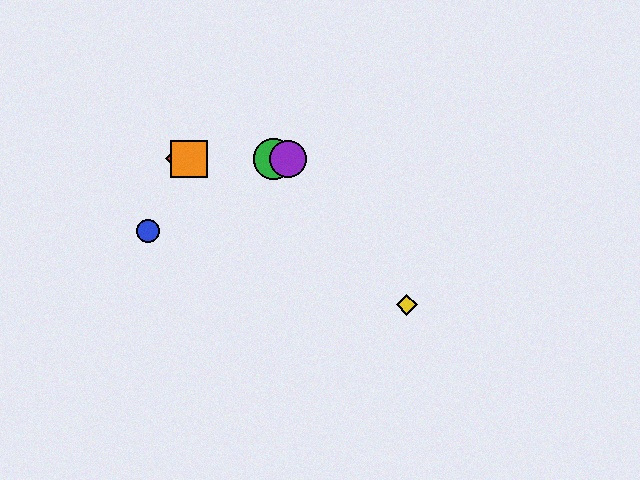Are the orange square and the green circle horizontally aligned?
Yes, both are at y≈159.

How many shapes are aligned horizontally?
4 shapes (the red diamond, the green circle, the purple circle, the orange square) are aligned horizontally.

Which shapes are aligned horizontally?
The red diamond, the green circle, the purple circle, the orange square are aligned horizontally.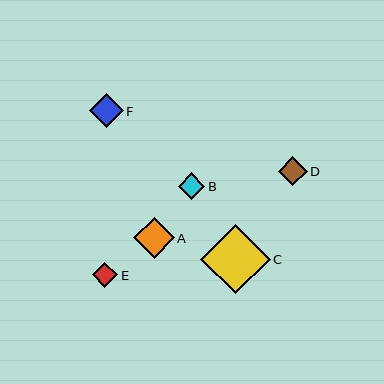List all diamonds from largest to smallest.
From largest to smallest: C, A, F, D, B, E.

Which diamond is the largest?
Diamond C is the largest with a size of approximately 70 pixels.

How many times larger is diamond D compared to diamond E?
Diamond D is approximately 1.1 times the size of diamond E.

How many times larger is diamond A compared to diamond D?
Diamond A is approximately 1.4 times the size of diamond D.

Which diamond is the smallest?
Diamond E is the smallest with a size of approximately 26 pixels.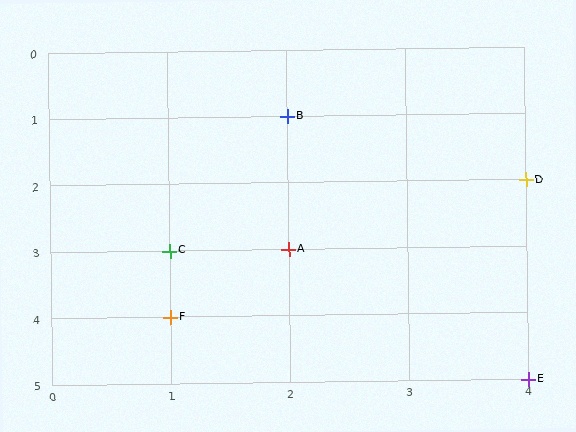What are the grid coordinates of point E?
Point E is at grid coordinates (4, 5).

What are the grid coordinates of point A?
Point A is at grid coordinates (2, 3).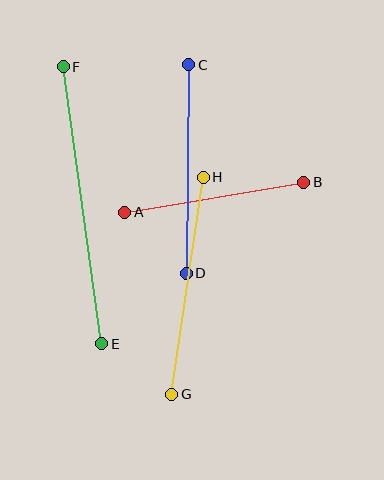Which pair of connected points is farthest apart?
Points E and F are farthest apart.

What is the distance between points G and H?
The distance is approximately 219 pixels.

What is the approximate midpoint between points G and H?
The midpoint is at approximately (188, 286) pixels.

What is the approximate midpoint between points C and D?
The midpoint is at approximately (188, 169) pixels.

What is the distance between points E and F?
The distance is approximately 280 pixels.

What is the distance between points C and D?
The distance is approximately 209 pixels.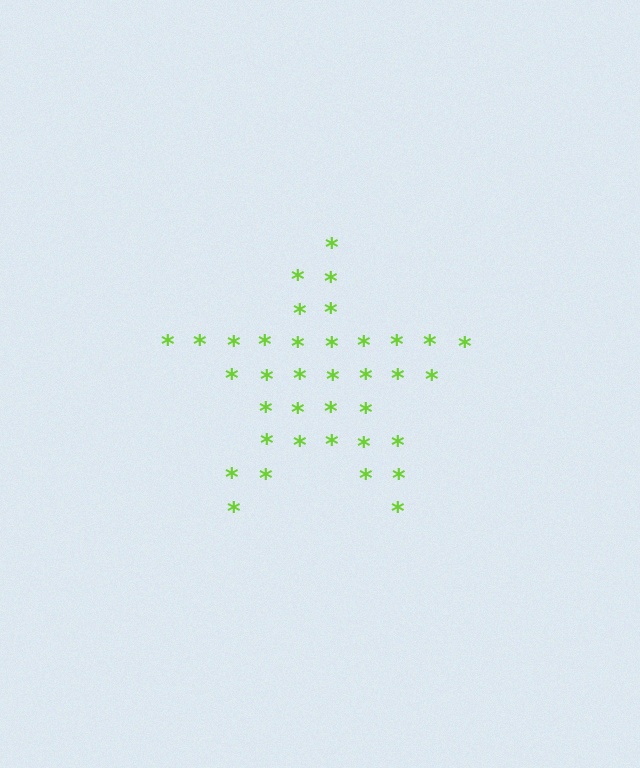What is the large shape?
The large shape is a star.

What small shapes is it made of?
It is made of small asterisks.